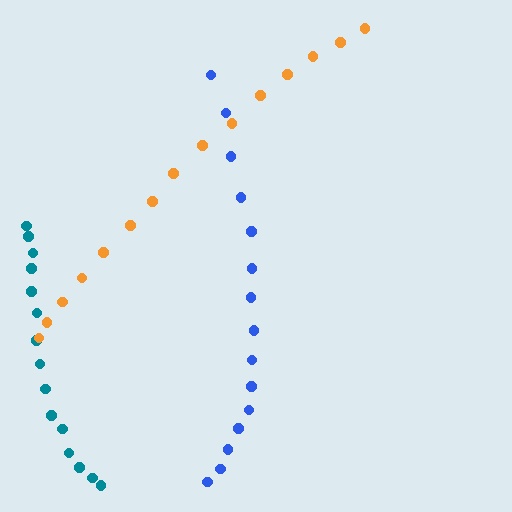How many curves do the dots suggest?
There are 3 distinct paths.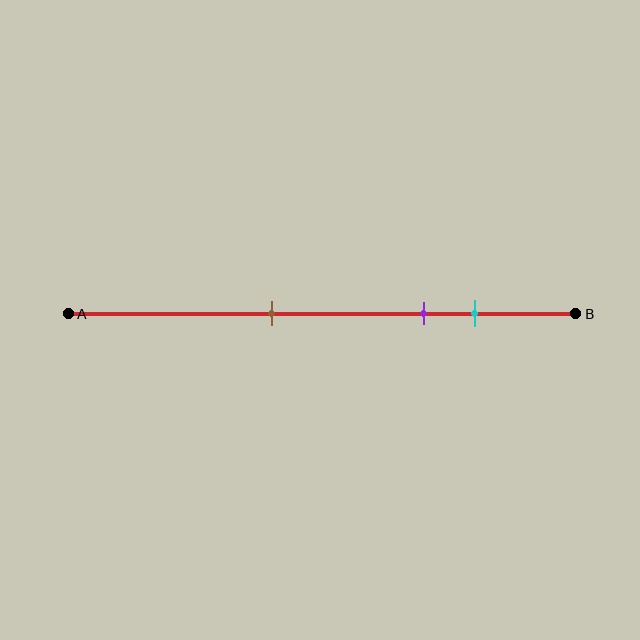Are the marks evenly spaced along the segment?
No, the marks are not evenly spaced.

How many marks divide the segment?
There are 3 marks dividing the segment.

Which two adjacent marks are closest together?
The purple and cyan marks are the closest adjacent pair.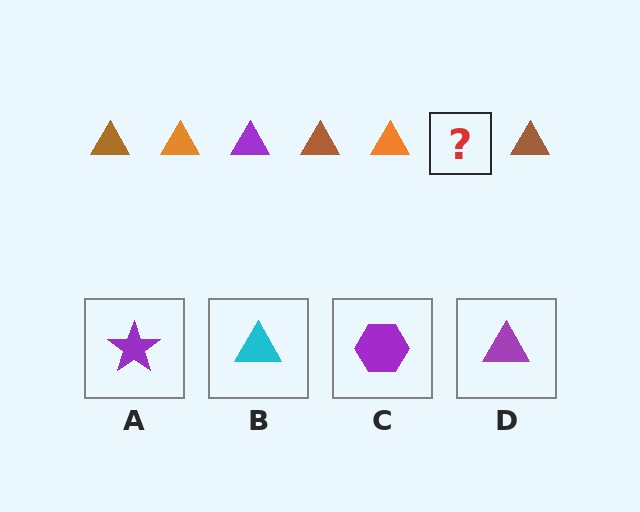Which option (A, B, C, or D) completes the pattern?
D.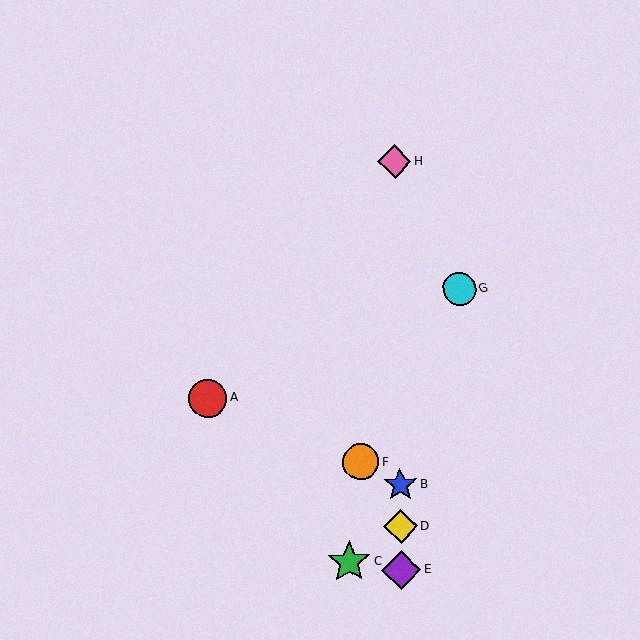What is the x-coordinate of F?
Object F is at x≈361.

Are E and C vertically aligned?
No, E is at x≈401 and C is at x≈349.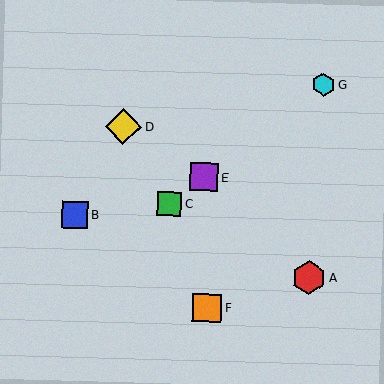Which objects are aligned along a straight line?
Objects C, E, G are aligned along a straight line.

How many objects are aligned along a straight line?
3 objects (C, E, G) are aligned along a straight line.